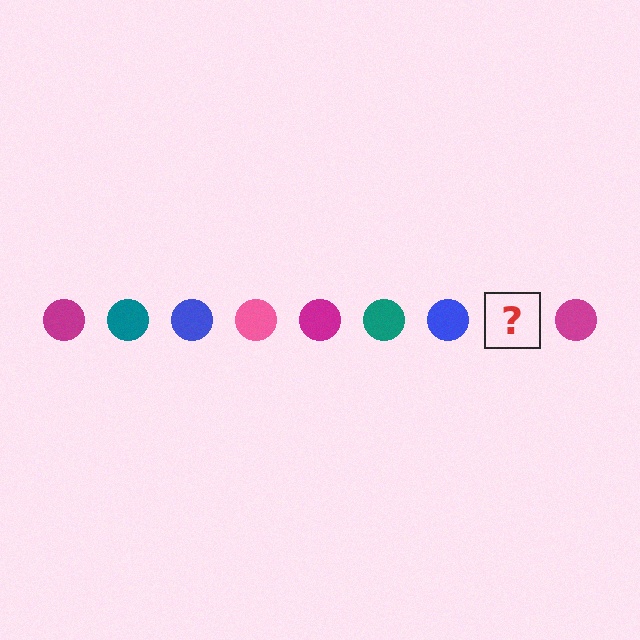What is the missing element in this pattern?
The missing element is a pink circle.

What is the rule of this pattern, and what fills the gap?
The rule is that the pattern cycles through magenta, teal, blue, pink circles. The gap should be filled with a pink circle.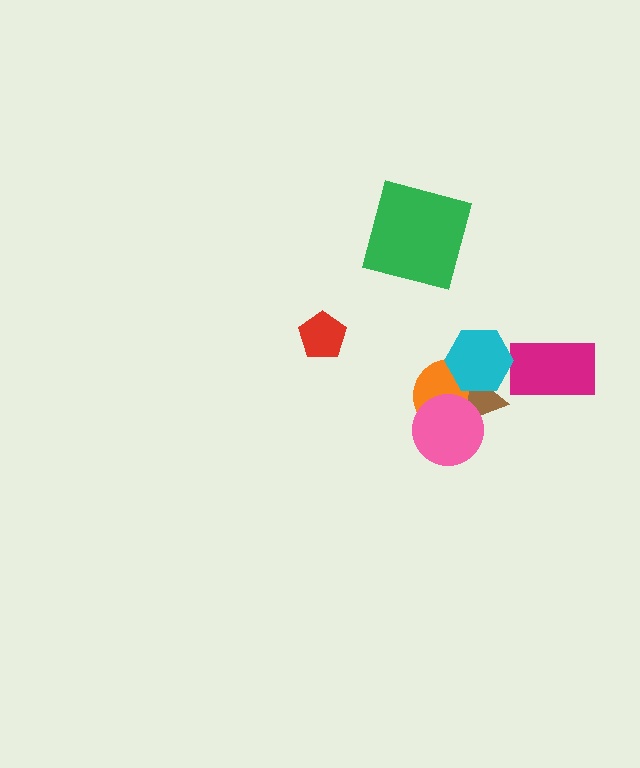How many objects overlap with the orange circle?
3 objects overlap with the orange circle.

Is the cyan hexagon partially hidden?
No, no other shape covers it.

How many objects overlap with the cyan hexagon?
2 objects overlap with the cyan hexagon.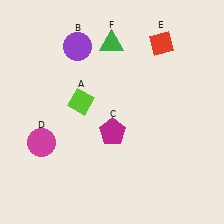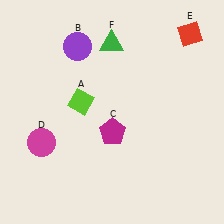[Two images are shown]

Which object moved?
The red diamond (E) moved right.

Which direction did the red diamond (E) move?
The red diamond (E) moved right.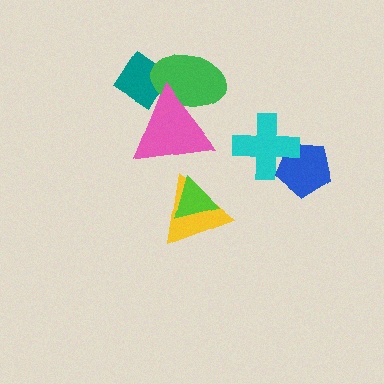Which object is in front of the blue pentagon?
The cyan cross is in front of the blue pentagon.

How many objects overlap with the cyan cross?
1 object overlaps with the cyan cross.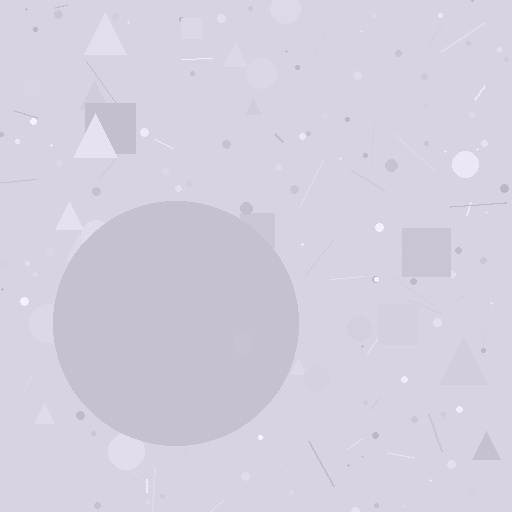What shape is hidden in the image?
A circle is hidden in the image.